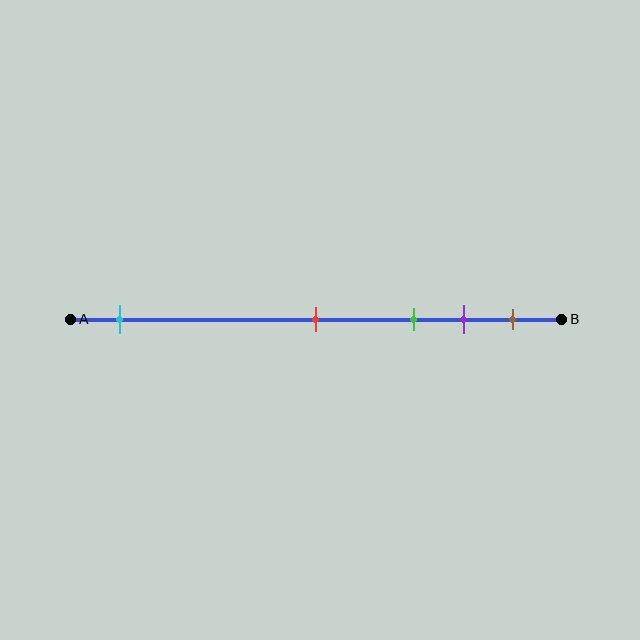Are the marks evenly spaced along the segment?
No, the marks are not evenly spaced.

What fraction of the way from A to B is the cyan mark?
The cyan mark is approximately 10% (0.1) of the way from A to B.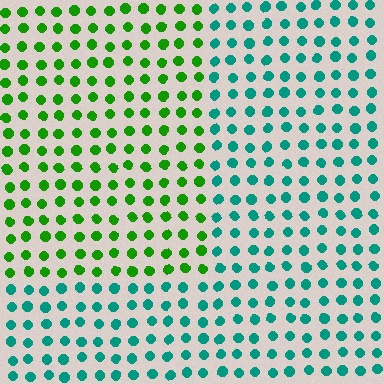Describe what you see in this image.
The image is filled with small teal elements in a uniform arrangement. A rectangle-shaped region is visible where the elements are tinted to a slightly different hue, forming a subtle color boundary.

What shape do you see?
I see a rectangle.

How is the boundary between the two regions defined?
The boundary is defined purely by a slight shift in hue (about 57 degrees). Spacing, size, and orientation are identical on both sides.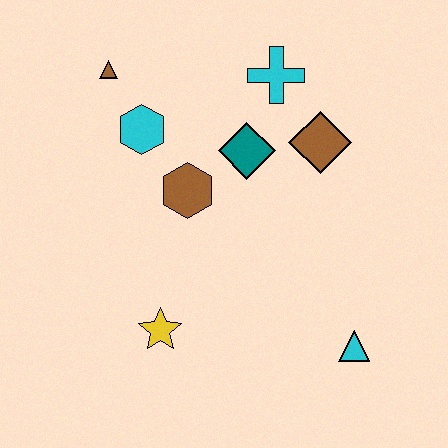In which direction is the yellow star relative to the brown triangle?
The yellow star is below the brown triangle.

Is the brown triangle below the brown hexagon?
No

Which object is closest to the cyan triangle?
The yellow star is closest to the cyan triangle.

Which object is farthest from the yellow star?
The cyan cross is farthest from the yellow star.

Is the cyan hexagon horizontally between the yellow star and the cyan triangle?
No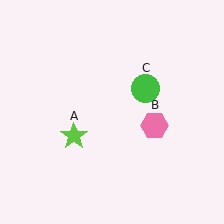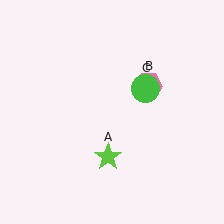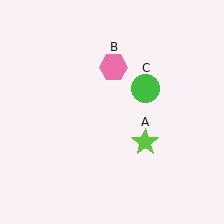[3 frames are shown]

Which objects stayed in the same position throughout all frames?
Green circle (object C) remained stationary.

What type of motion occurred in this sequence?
The lime star (object A), pink hexagon (object B) rotated counterclockwise around the center of the scene.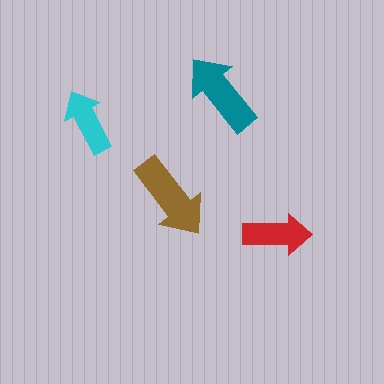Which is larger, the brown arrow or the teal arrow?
The brown one.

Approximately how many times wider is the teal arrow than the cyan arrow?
About 1.5 times wider.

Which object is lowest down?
The red arrow is bottommost.